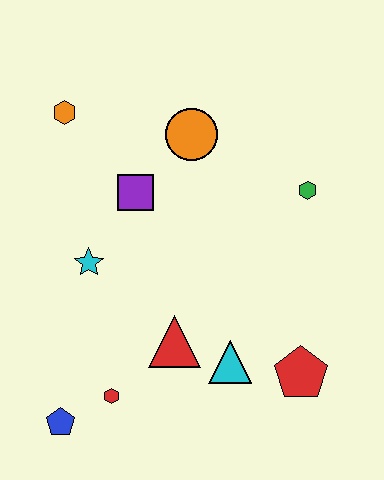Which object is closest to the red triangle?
The cyan triangle is closest to the red triangle.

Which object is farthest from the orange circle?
The blue pentagon is farthest from the orange circle.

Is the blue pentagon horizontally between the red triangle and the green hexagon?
No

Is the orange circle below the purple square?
No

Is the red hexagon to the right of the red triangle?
No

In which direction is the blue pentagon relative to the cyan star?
The blue pentagon is below the cyan star.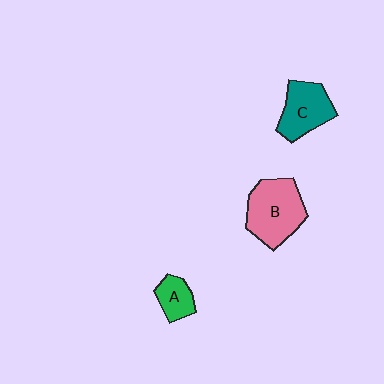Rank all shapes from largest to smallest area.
From largest to smallest: B (pink), C (teal), A (green).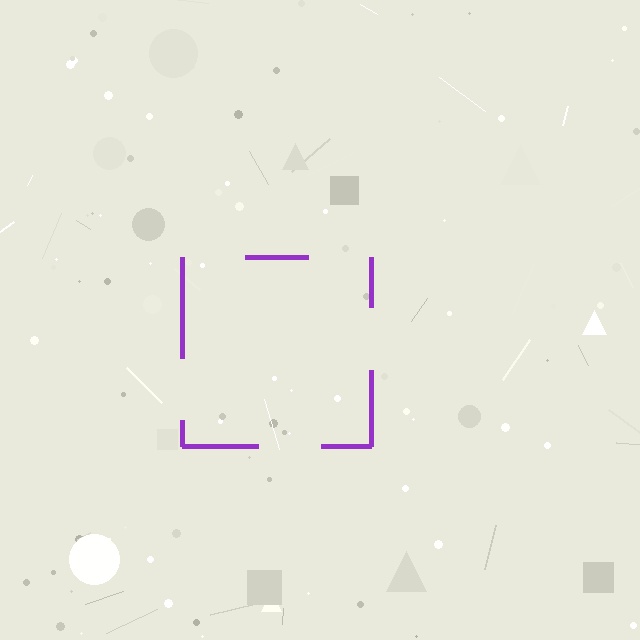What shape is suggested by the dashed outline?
The dashed outline suggests a square.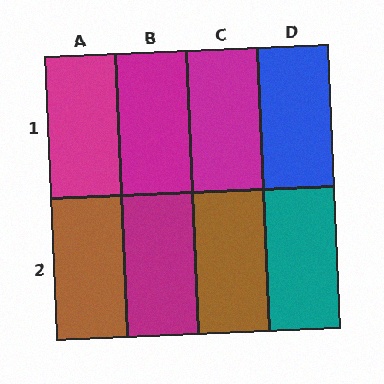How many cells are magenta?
4 cells are magenta.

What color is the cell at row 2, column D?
Teal.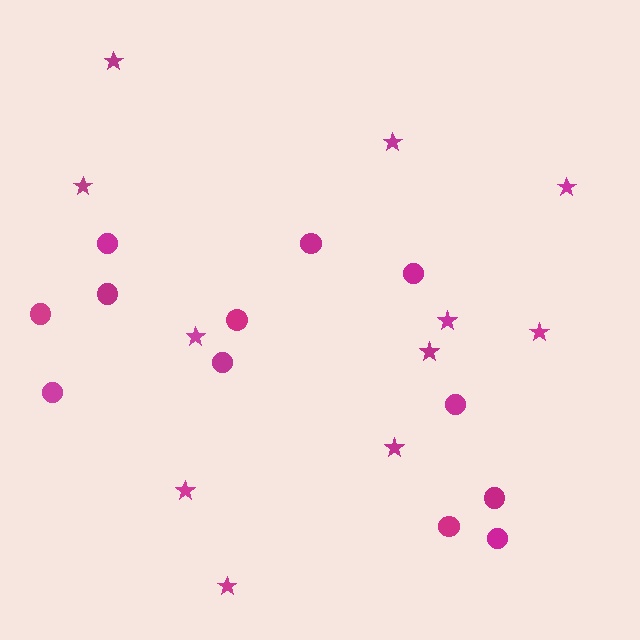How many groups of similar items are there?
There are 2 groups: one group of circles (12) and one group of stars (11).